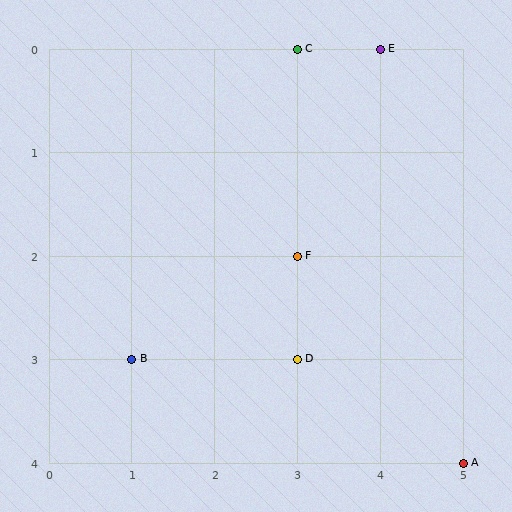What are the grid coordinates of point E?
Point E is at grid coordinates (4, 0).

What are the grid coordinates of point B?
Point B is at grid coordinates (1, 3).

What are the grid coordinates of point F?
Point F is at grid coordinates (3, 2).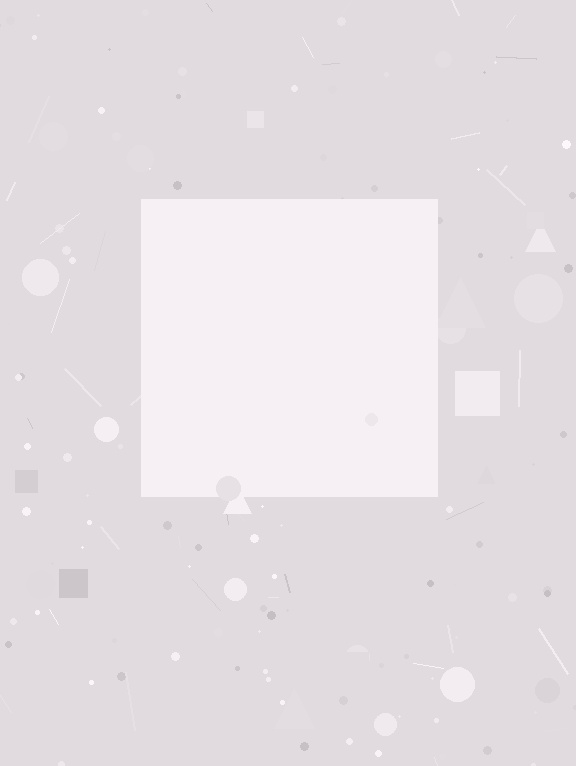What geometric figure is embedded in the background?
A square is embedded in the background.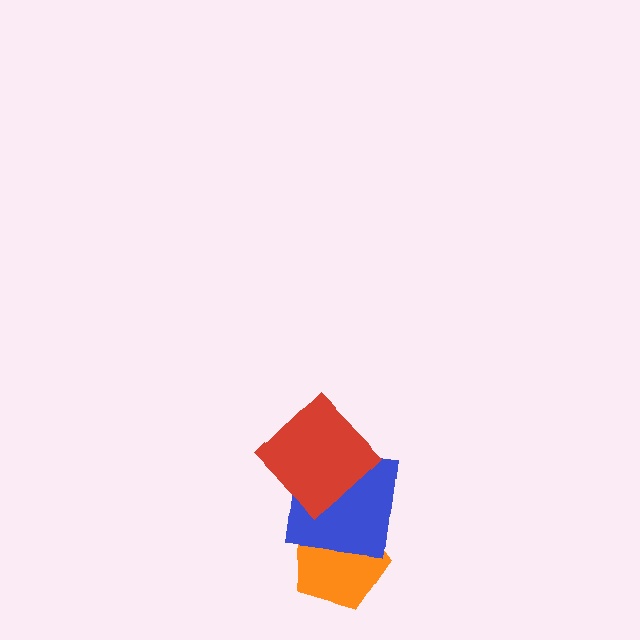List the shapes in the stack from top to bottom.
From top to bottom: the red diamond, the blue square, the orange pentagon.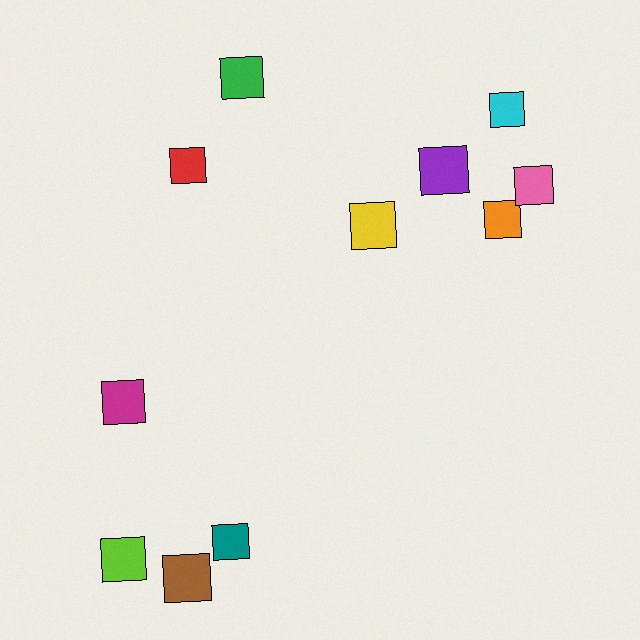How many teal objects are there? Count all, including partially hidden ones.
There is 1 teal object.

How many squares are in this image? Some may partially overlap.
There are 11 squares.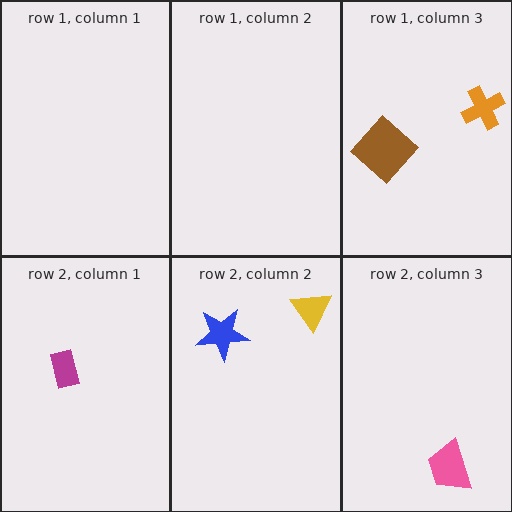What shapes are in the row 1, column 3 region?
The brown diamond, the orange cross.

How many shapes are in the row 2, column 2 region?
2.